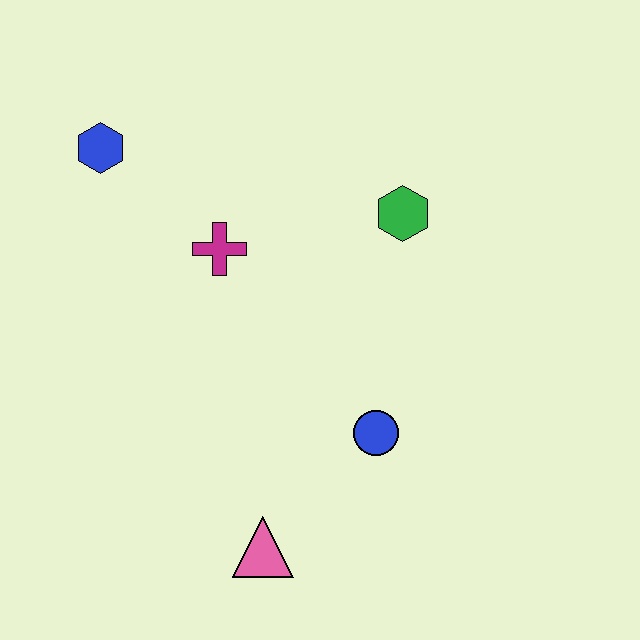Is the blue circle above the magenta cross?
No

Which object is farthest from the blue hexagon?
The pink triangle is farthest from the blue hexagon.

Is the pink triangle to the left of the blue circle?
Yes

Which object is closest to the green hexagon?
The magenta cross is closest to the green hexagon.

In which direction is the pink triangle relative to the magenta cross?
The pink triangle is below the magenta cross.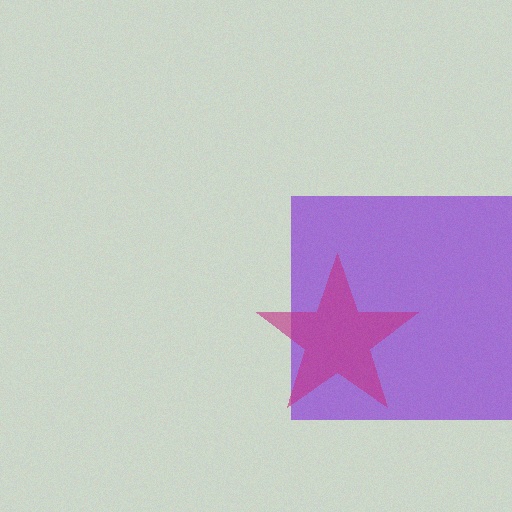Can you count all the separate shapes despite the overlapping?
Yes, there are 2 separate shapes.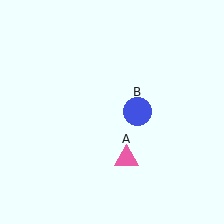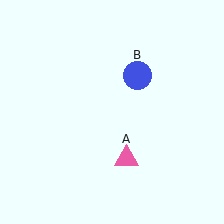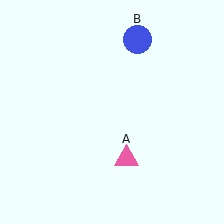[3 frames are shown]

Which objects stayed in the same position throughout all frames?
Pink triangle (object A) remained stationary.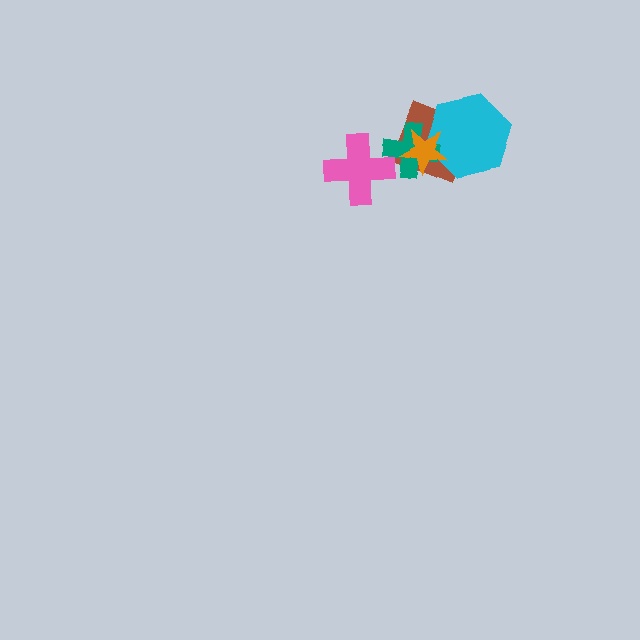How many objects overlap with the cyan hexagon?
3 objects overlap with the cyan hexagon.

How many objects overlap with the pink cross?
1 object overlaps with the pink cross.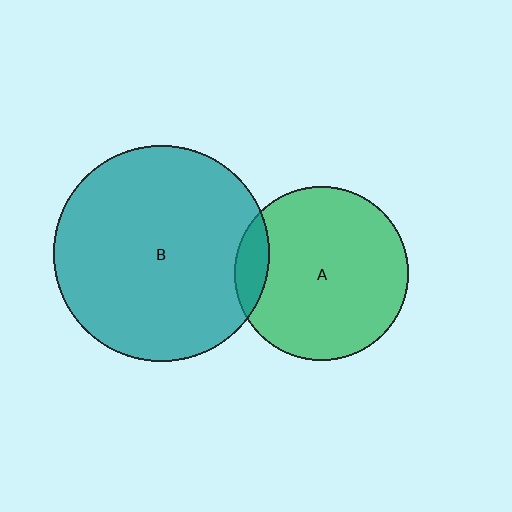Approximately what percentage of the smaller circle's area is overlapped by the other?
Approximately 10%.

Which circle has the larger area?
Circle B (teal).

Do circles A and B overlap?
Yes.